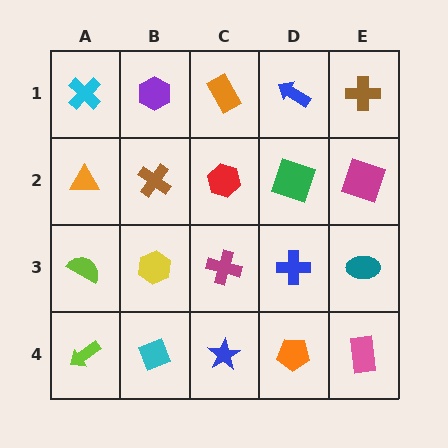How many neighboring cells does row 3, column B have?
4.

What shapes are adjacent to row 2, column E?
A brown cross (row 1, column E), a teal ellipse (row 3, column E), a green square (row 2, column D).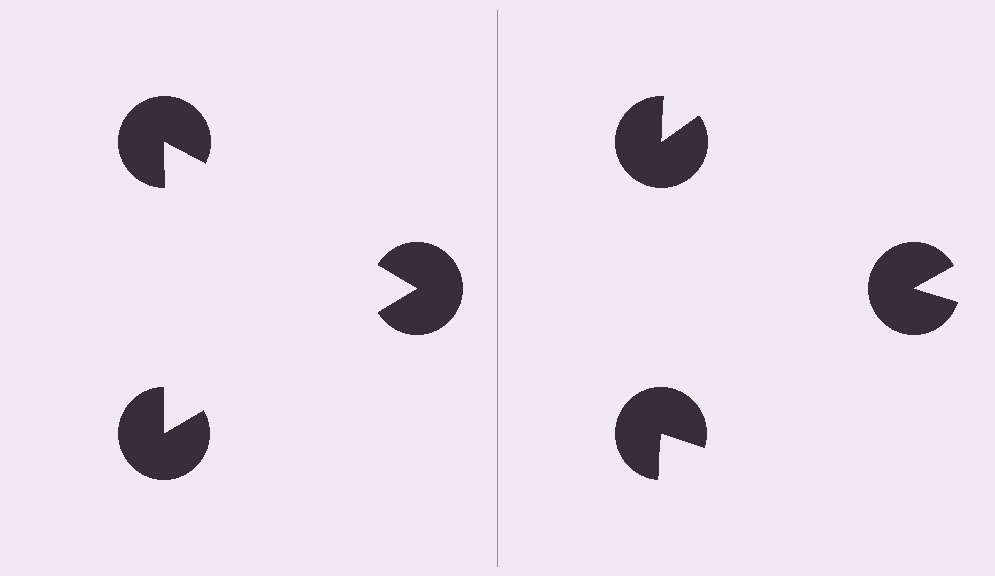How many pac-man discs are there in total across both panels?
6 — 3 on each side.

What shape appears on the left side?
An illusory triangle.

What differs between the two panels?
The pac-man discs are positioned identically on both sides; only the wedge orientations differ. On the left they align to a triangle; on the right they are misaligned.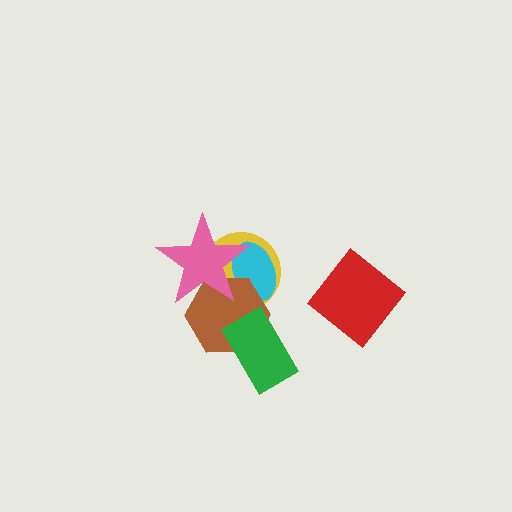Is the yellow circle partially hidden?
Yes, it is partially covered by another shape.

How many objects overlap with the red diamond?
0 objects overlap with the red diamond.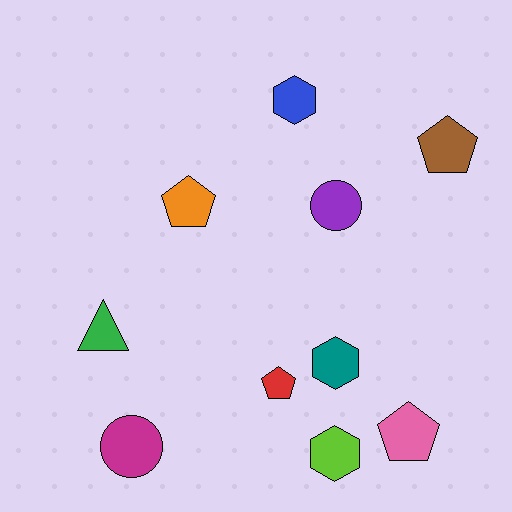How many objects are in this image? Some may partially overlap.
There are 10 objects.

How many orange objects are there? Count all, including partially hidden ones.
There is 1 orange object.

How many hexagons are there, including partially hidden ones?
There are 3 hexagons.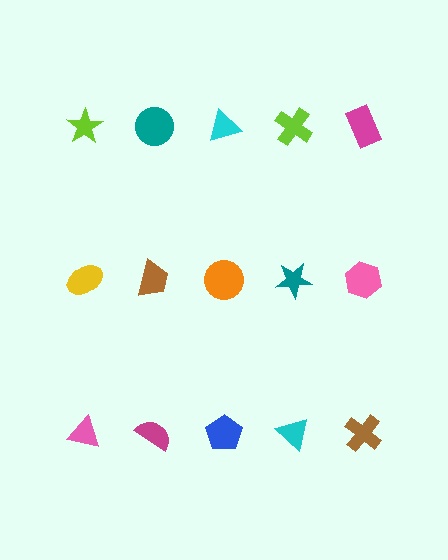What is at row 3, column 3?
A blue pentagon.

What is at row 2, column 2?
A brown trapezoid.